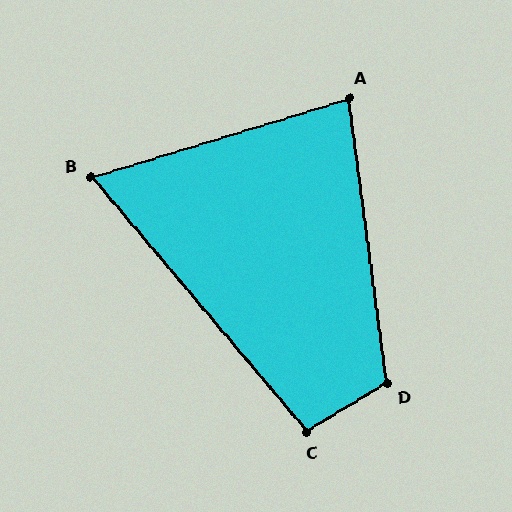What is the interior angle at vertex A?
Approximately 81 degrees (acute).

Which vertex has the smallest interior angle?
B, at approximately 67 degrees.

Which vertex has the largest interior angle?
D, at approximately 113 degrees.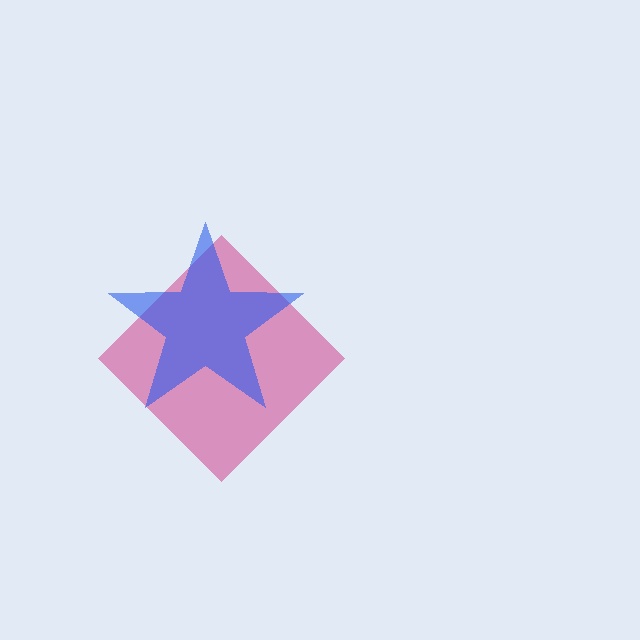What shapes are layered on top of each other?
The layered shapes are: a magenta diamond, a blue star.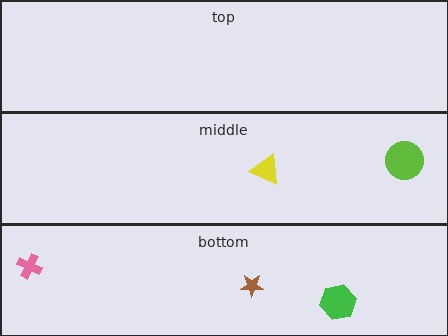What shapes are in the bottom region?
The pink cross, the green hexagon, the brown star.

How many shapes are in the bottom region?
3.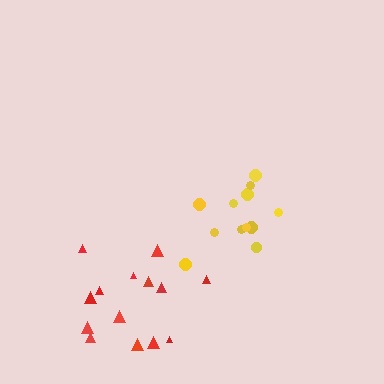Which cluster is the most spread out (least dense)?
Red.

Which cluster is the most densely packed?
Yellow.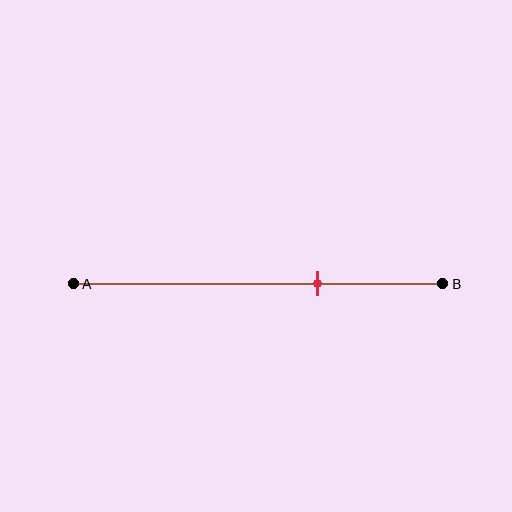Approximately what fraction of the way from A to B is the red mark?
The red mark is approximately 65% of the way from A to B.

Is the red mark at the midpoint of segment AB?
No, the mark is at about 65% from A, not at the 50% midpoint.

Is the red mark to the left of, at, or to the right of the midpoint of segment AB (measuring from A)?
The red mark is to the right of the midpoint of segment AB.